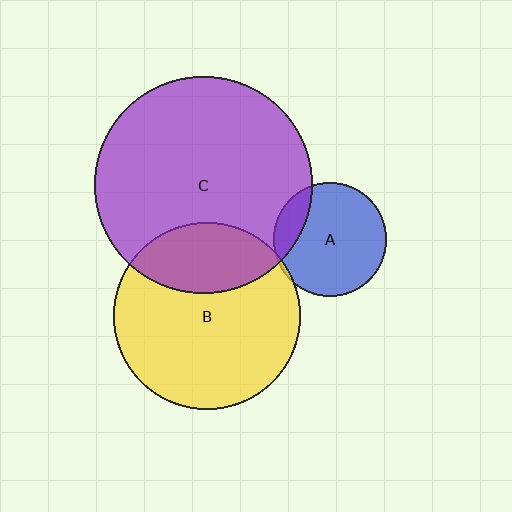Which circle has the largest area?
Circle C (purple).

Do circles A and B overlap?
Yes.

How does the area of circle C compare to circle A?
Approximately 3.7 times.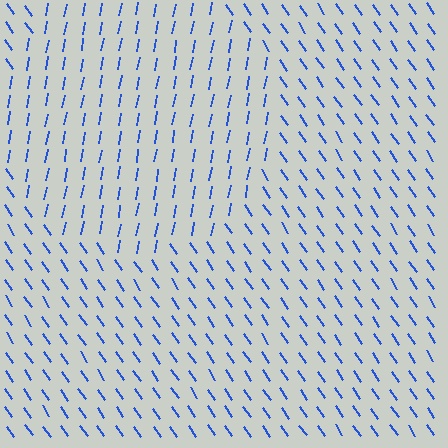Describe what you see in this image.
The image is filled with small blue line segments. A circle region in the image has lines oriented differently from the surrounding lines, creating a visible texture boundary.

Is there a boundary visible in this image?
Yes, there is a texture boundary formed by a change in line orientation.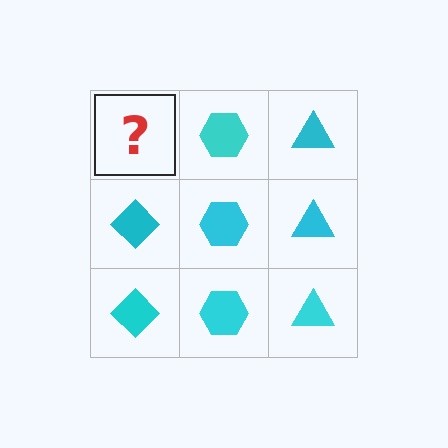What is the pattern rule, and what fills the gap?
The rule is that each column has a consistent shape. The gap should be filled with a cyan diamond.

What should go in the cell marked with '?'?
The missing cell should contain a cyan diamond.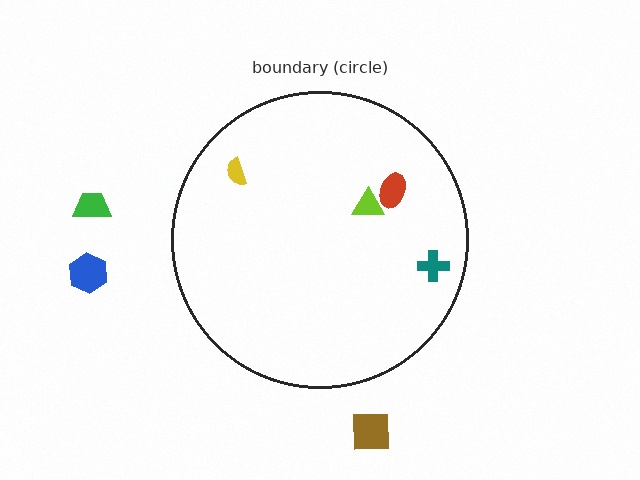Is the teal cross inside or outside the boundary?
Inside.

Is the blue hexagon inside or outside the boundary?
Outside.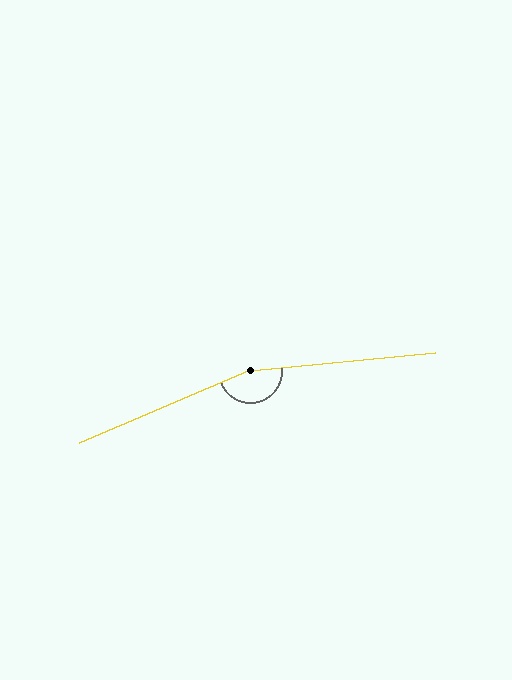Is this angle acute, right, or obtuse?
It is obtuse.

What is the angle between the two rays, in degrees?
Approximately 163 degrees.